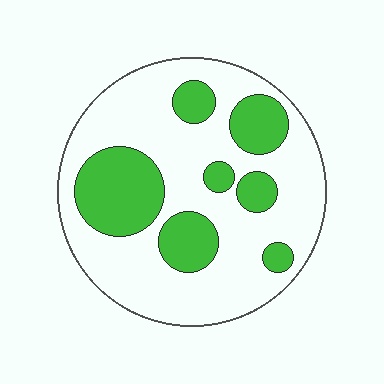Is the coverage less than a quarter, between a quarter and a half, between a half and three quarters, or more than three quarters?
Between a quarter and a half.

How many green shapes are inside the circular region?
7.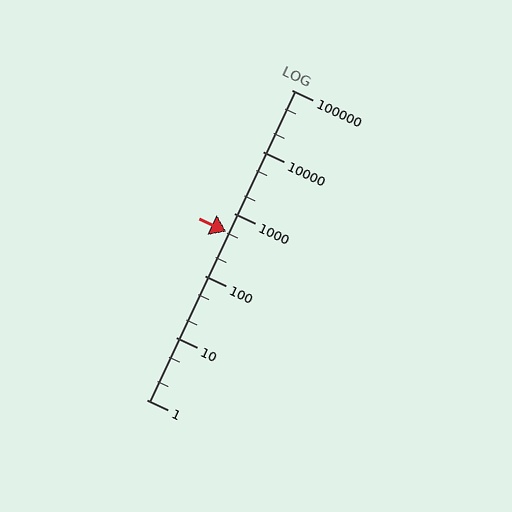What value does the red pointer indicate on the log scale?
The pointer indicates approximately 510.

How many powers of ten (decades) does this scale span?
The scale spans 5 decades, from 1 to 100000.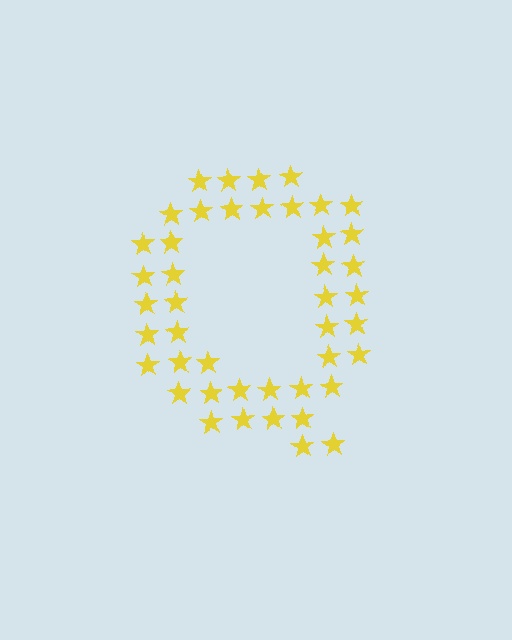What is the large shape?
The large shape is the letter Q.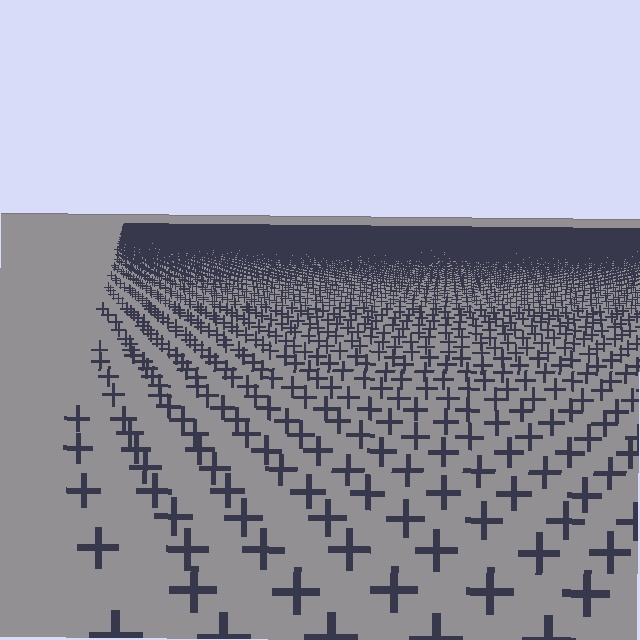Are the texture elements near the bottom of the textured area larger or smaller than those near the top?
Larger. Near the bottom, elements are closer to the viewer and appear at a bigger on-screen size.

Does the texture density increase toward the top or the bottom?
Density increases toward the top.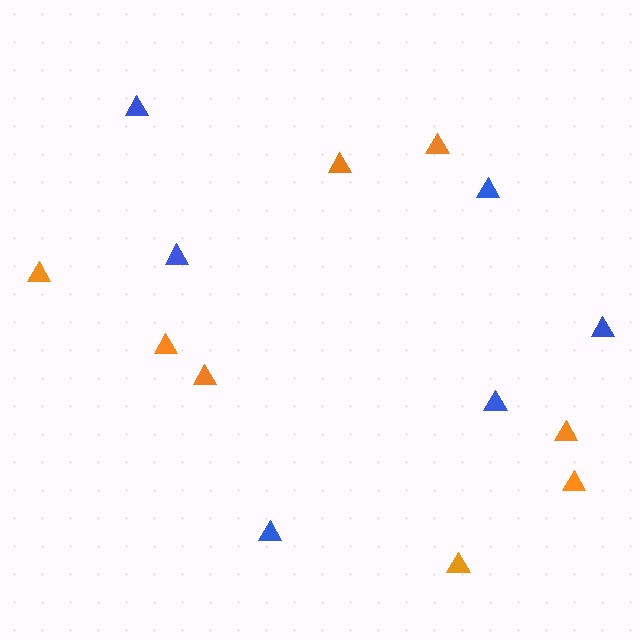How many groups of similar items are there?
There are 2 groups: one group of orange triangles (8) and one group of blue triangles (6).